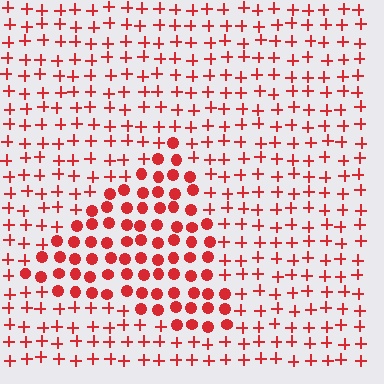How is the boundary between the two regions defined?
The boundary is defined by a change in element shape: circles inside vs. plus signs outside. All elements share the same color and spacing.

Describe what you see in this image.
The image is filled with small red elements arranged in a uniform grid. A triangle-shaped region contains circles, while the surrounding area contains plus signs. The boundary is defined purely by the change in element shape.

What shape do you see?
I see a triangle.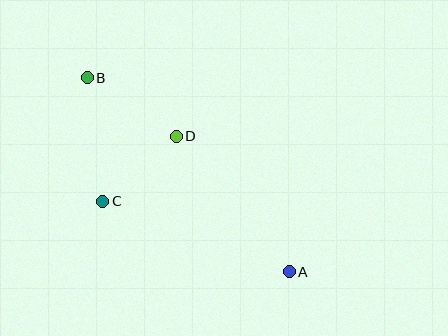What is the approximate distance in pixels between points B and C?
The distance between B and C is approximately 124 pixels.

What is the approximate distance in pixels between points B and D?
The distance between B and D is approximately 106 pixels.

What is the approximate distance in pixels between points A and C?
The distance between A and C is approximately 199 pixels.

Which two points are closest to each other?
Points C and D are closest to each other.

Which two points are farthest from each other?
Points A and B are farthest from each other.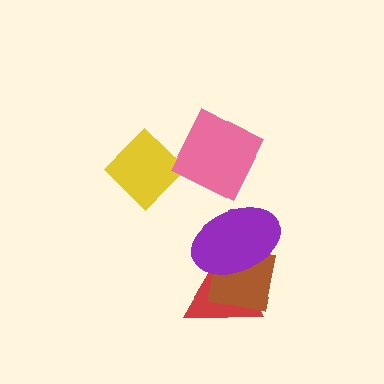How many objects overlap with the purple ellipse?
2 objects overlap with the purple ellipse.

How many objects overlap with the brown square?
2 objects overlap with the brown square.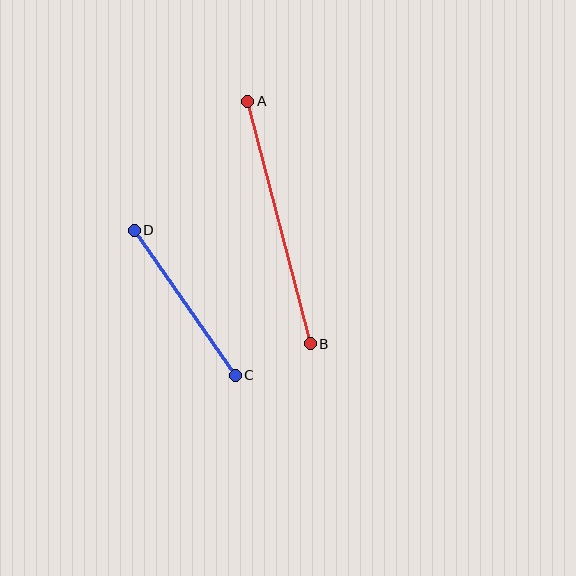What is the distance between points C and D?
The distance is approximately 177 pixels.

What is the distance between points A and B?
The distance is approximately 251 pixels.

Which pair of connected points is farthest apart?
Points A and B are farthest apart.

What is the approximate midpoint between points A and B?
The midpoint is at approximately (279, 222) pixels.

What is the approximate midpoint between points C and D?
The midpoint is at approximately (185, 303) pixels.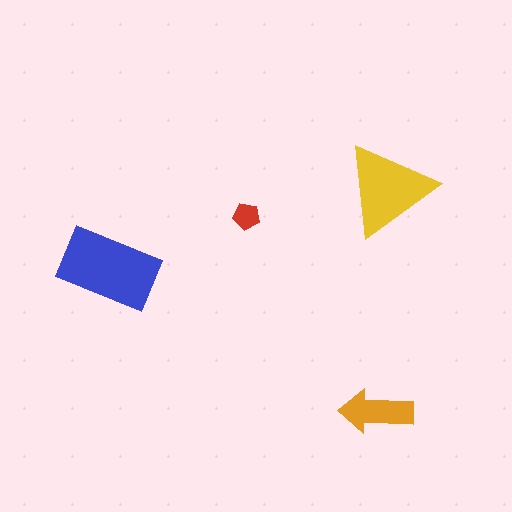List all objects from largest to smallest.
The blue rectangle, the yellow triangle, the orange arrow, the red pentagon.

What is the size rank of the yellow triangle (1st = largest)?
2nd.